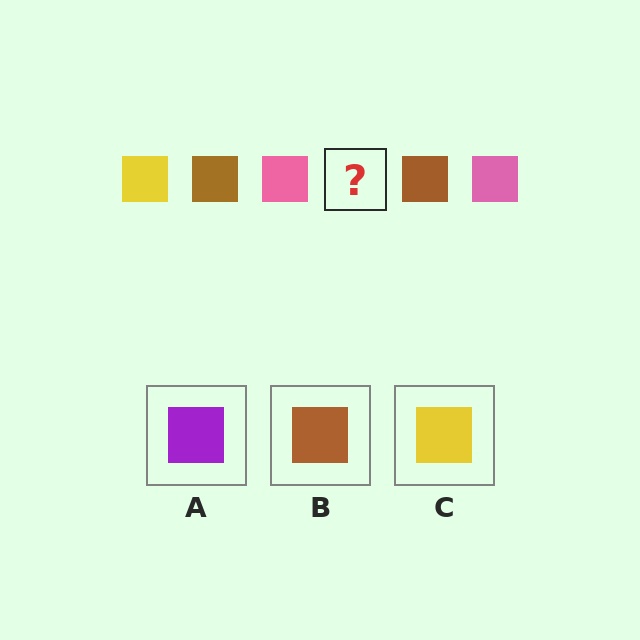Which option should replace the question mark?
Option C.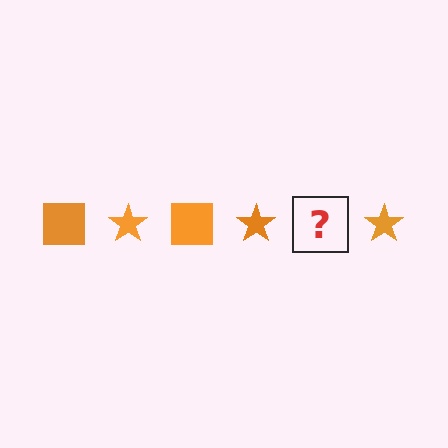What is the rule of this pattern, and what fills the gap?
The rule is that the pattern cycles through square, star shapes in orange. The gap should be filled with an orange square.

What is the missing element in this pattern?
The missing element is an orange square.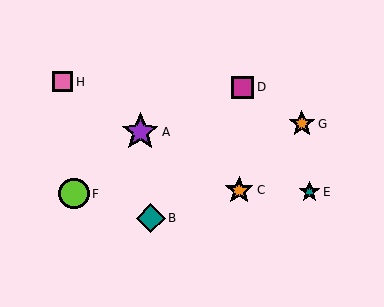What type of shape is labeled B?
Shape B is a teal diamond.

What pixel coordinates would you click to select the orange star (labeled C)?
Click at (239, 190) to select the orange star C.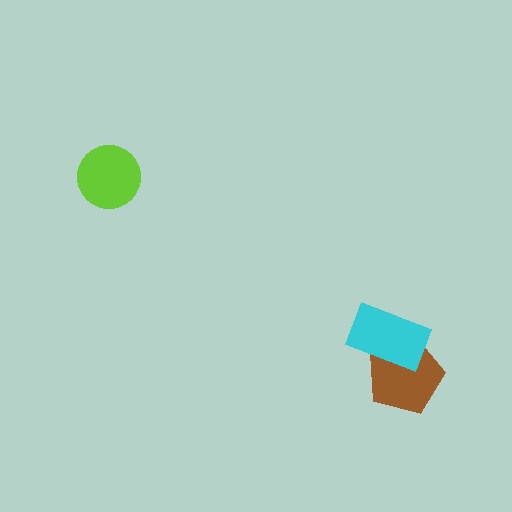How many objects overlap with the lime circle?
0 objects overlap with the lime circle.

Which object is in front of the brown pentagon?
The cyan rectangle is in front of the brown pentagon.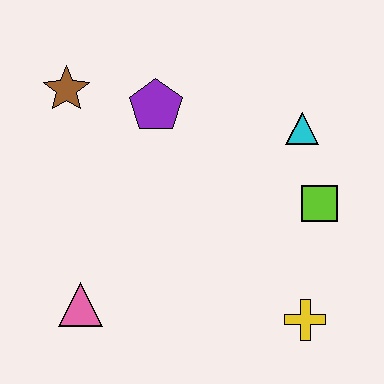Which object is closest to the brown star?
The purple pentagon is closest to the brown star.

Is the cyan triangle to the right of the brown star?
Yes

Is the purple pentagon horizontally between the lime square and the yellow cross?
No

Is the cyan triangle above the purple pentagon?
No